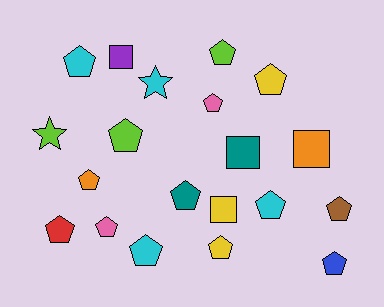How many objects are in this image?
There are 20 objects.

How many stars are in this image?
There are 2 stars.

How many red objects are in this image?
There is 1 red object.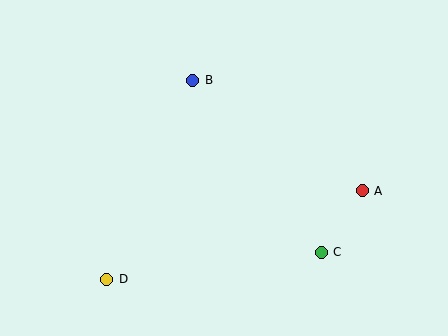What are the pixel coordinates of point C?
Point C is at (321, 252).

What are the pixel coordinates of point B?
Point B is at (193, 80).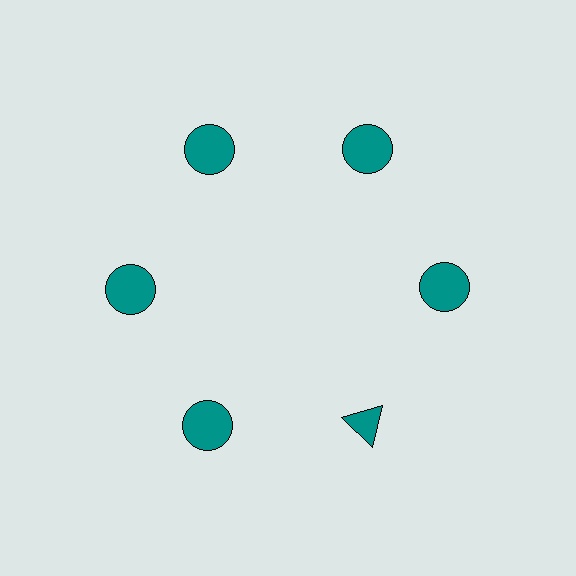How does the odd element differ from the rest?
It has a different shape: triangle instead of circle.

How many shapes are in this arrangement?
There are 6 shapes arranged in a ring pattern.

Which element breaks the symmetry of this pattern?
The teal triangle at roughly the 5 o'clock position breaks the symmetry. All other shapes are teal circles.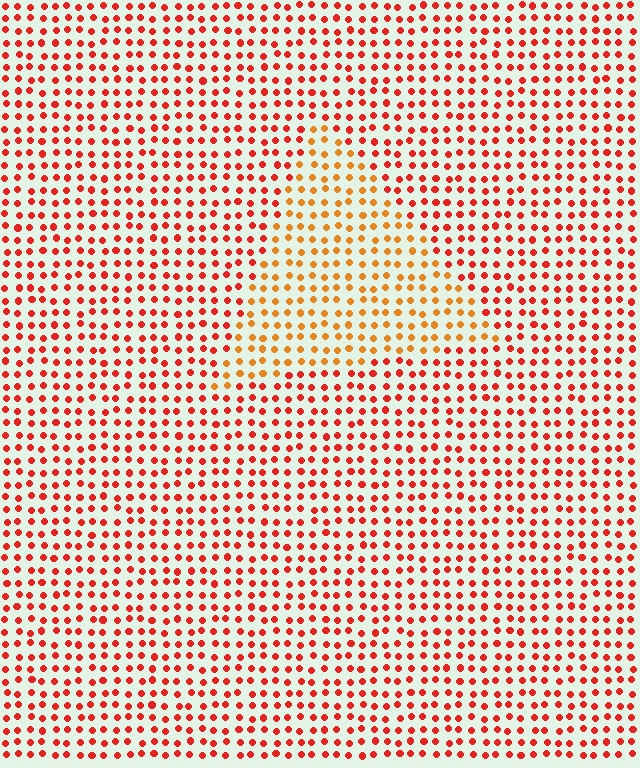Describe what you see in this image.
The image is filled with small red elements in a uniform arrangement. A triangle-shaped region is visible where the elements are tinted to a slightly different hue, forming a subtle color boundary.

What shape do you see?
I see a triangle.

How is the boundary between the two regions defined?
The boundary is defined purely by a slight shift in hue (about 31 degrees). Spacing, size, and orientation are identical on both sides.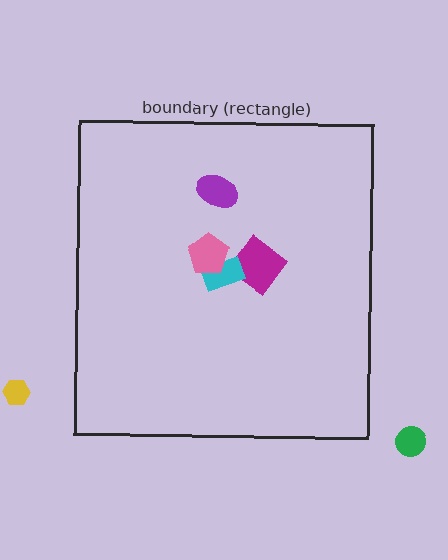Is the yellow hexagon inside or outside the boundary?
Outside.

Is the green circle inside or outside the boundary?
Outside.